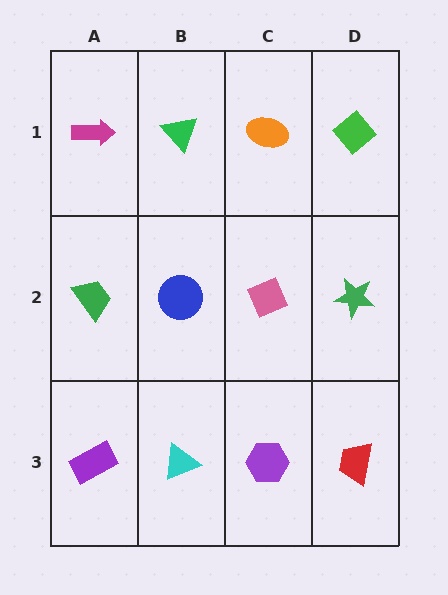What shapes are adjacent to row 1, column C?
A pink diamond (row 2, column C), a green triangle (row 1, column B), a green diamond (row 1, column D).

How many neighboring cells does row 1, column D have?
2.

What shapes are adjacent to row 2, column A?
A magenta arrow (row 1, column A), a purple rectangle (row 3, column A), a blue circle (row 2, column B).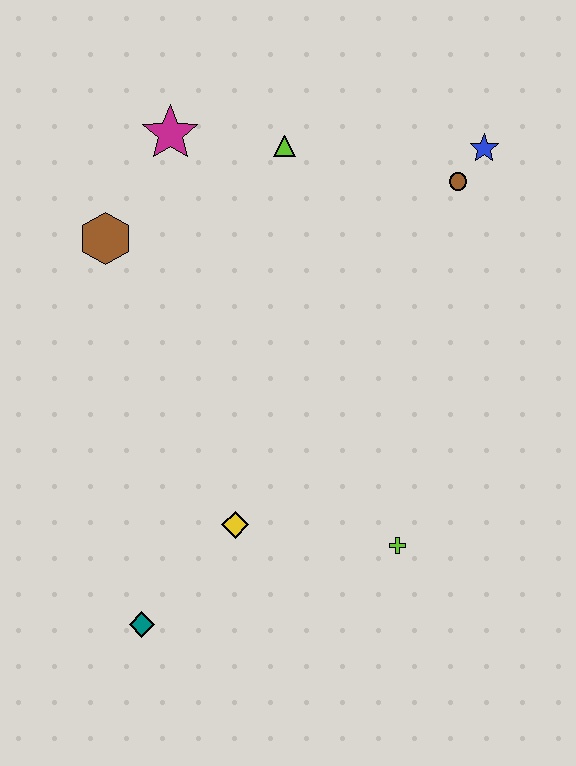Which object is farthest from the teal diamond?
The blue star is farthest from the teal diamond.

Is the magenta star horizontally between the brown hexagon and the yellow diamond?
Yes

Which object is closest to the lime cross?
The yellow diamond is closest to the lime cross.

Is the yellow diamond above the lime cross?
Yes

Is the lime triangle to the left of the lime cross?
Yes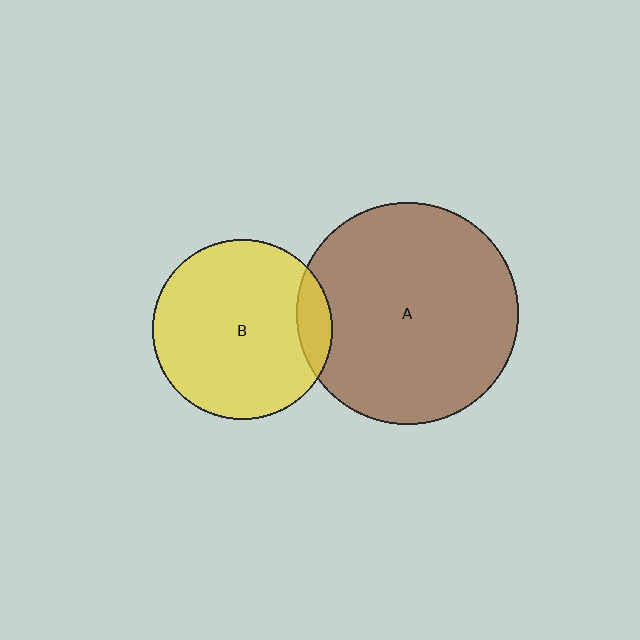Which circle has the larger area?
Circle A (brown).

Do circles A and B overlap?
Yes.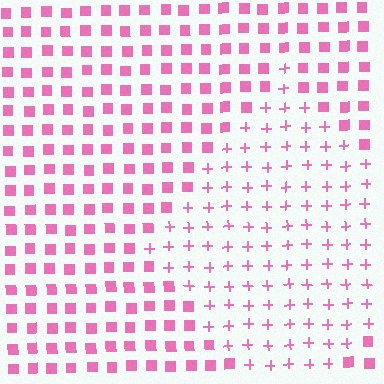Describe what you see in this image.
The image is filled with small pink elements arranged in a uniform grid. A diamond-shaped region contains plus signs, while the surrounding area contains squares. The boundary is defined purely by the change in element shape.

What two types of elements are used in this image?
The image uses plus signs inside the diamond region and squares outside it.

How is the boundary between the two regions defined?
The boundary is defined by a change in element shape: plus signs inside vs. squares outside. All elements share the same color and spacing.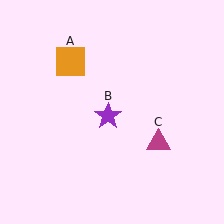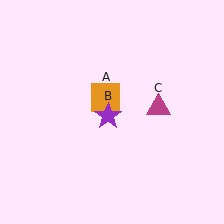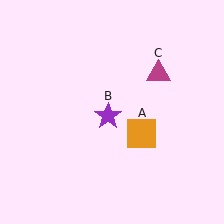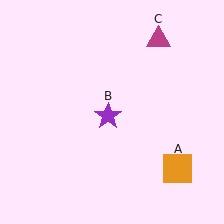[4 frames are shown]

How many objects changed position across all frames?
2 objects changed position: orange square (object A), magenta triangle (object C).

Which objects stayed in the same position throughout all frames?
Purple star (object B) remained stationary.